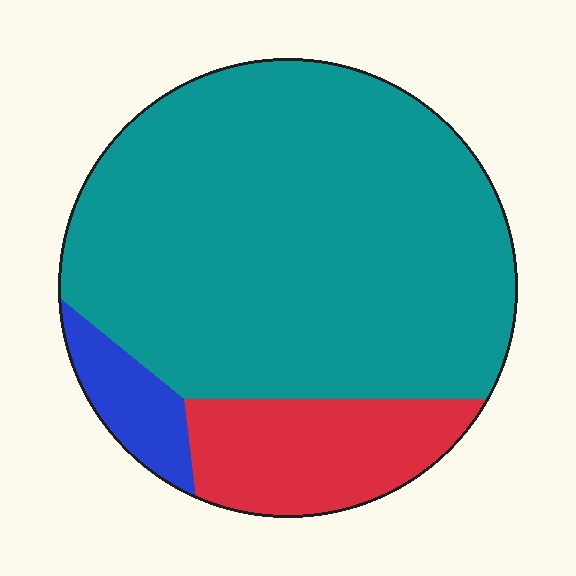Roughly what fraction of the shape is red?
Red takes up less than a quarter of the shape.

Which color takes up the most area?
Teal, at roughly 75%.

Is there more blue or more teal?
Teal.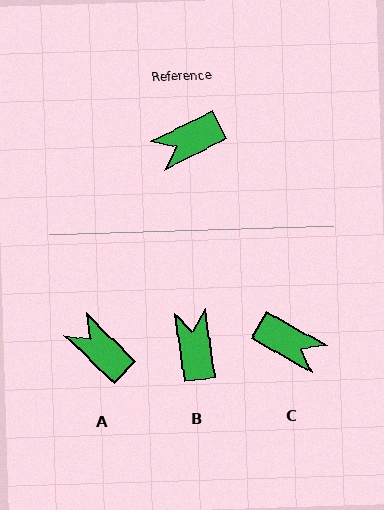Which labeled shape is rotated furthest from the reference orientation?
C, about 124 degrees away.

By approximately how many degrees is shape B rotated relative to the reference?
Approximately 109 degrees clockwise.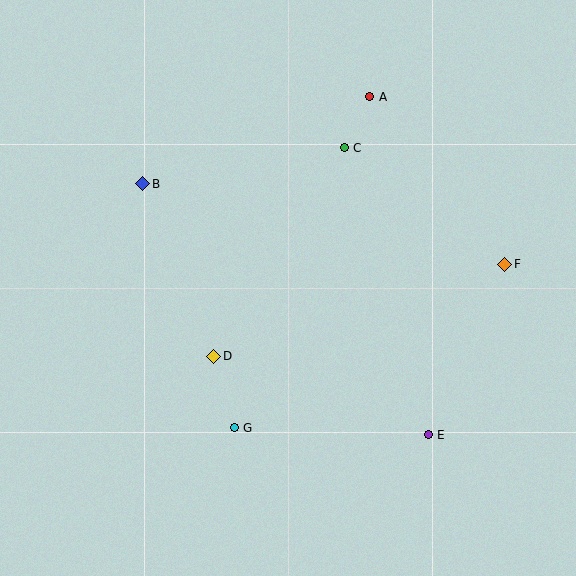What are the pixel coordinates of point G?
Point G is at (234, 428).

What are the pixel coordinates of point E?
Point E is at (428, 435).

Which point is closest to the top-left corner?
Point B is closest to the top-left corner.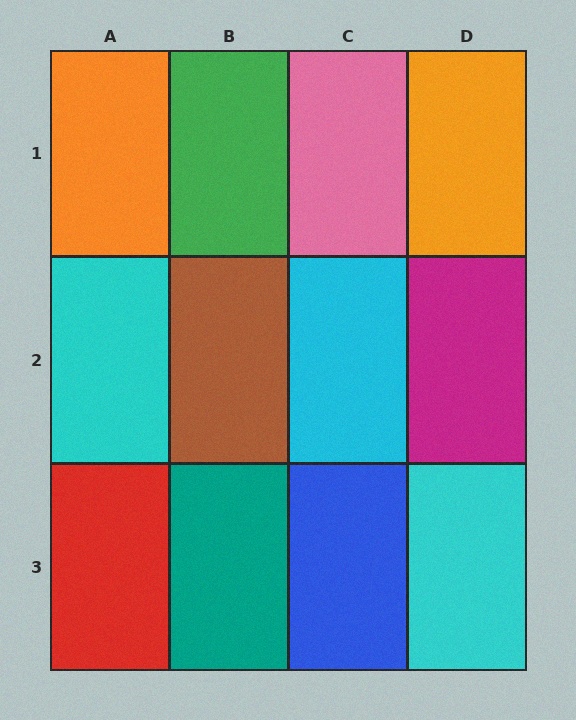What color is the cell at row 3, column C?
Blue.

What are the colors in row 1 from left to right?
Orange, green, pink, orange.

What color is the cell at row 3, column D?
Cyan.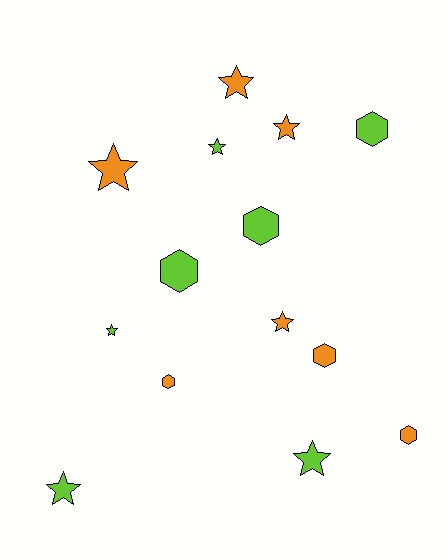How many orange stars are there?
There are 4 orange stars.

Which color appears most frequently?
Orange, with 7 objects.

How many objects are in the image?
There are 14 objects.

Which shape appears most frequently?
Star, with 8 objects.